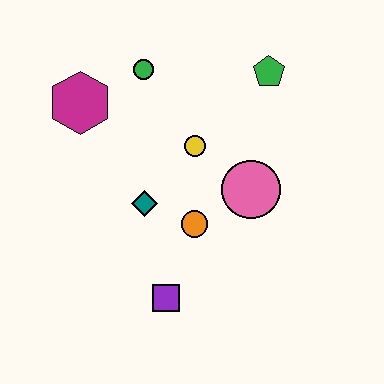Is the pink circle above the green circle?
No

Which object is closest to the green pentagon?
The yellow circle is closest to the green pentagon.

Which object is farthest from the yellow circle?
The purple square is farthest from the yellow circle.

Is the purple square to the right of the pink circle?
No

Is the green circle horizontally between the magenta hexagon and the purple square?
Yes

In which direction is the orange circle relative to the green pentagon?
The orange circle is below the green pentagon.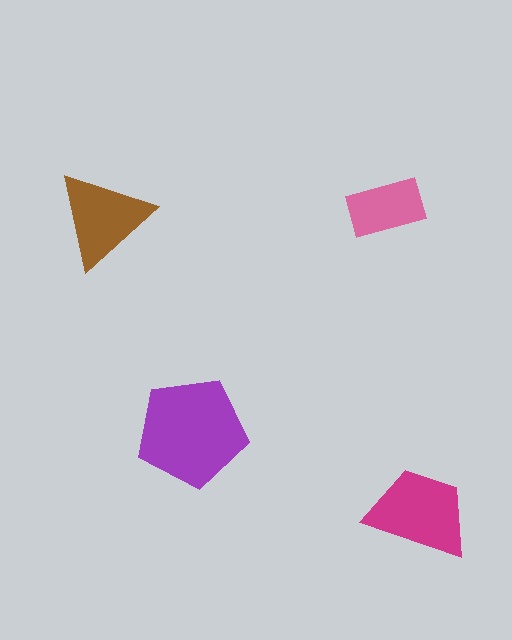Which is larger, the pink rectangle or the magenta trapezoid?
The magenta trapezoid.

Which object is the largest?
The purple pentagon.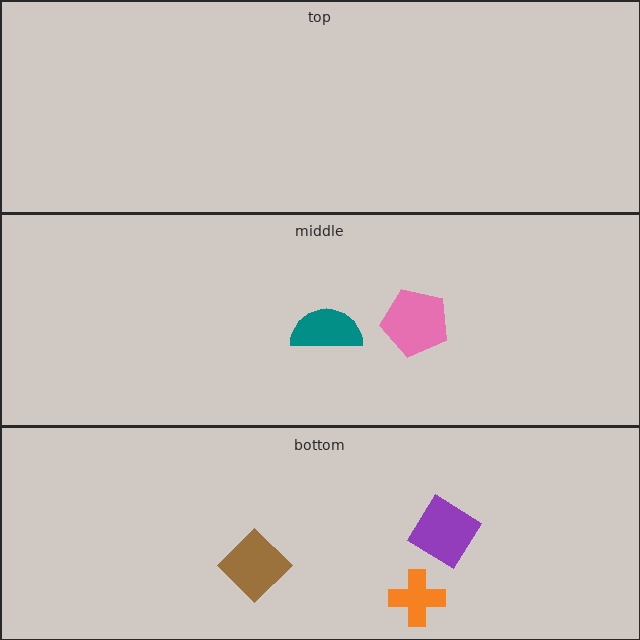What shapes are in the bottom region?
The orange cross, the purple diamond, the brown diamond.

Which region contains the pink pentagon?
The middle region.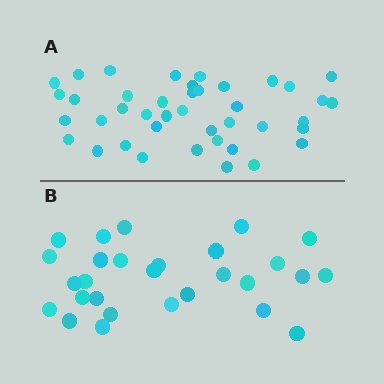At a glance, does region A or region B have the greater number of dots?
Region A (the top region) has more dots.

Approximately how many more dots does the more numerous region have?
Region A has approximately 15 more dots than region B.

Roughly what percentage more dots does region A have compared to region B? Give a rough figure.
About 45% more.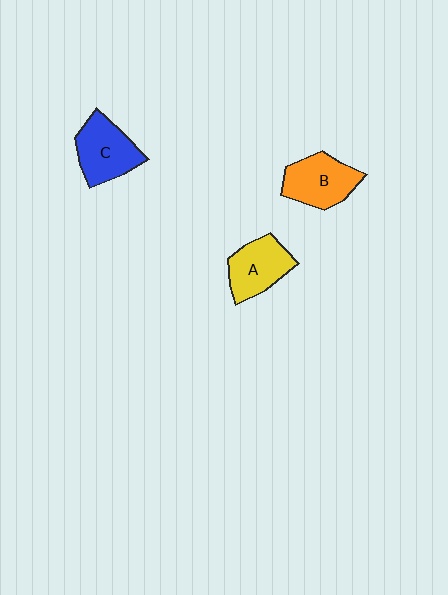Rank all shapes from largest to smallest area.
From largest to smallest: C (blue), B (orange), A (yellow).